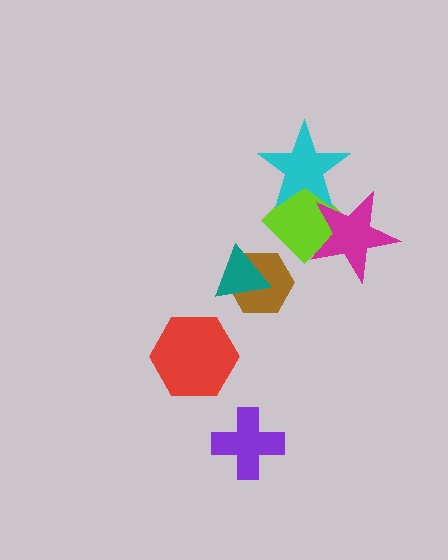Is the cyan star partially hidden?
Yes, it is partially covered by another shape.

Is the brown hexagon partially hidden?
Yes, it is partially covered by another shape.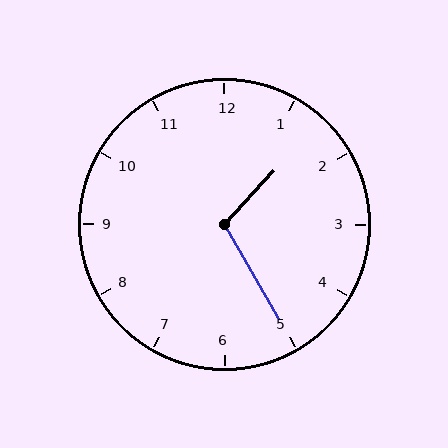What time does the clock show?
1:25.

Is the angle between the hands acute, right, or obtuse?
It is obtuse.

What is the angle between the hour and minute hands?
Approximately 108 degrees.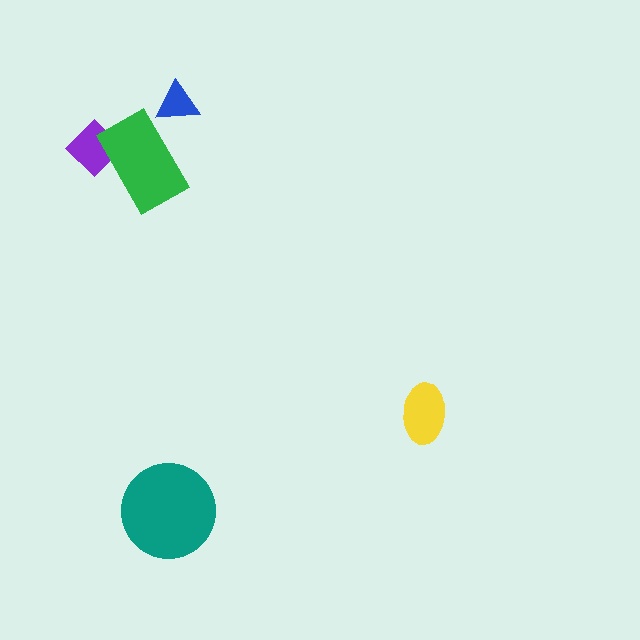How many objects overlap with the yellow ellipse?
0 objects overlap with the yellow ellipse.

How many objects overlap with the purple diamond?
1 object overlaps with the purple diamond.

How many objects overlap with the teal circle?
0 objects overlap with the teal circle.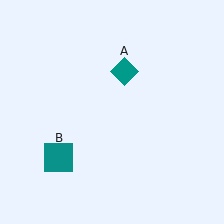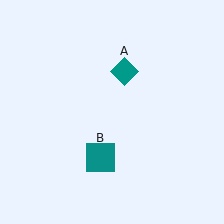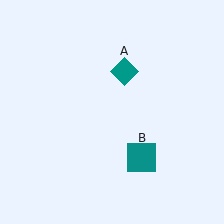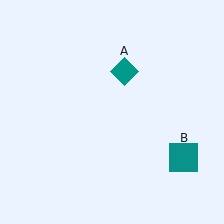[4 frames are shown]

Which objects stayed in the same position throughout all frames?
Teal diamond (object A) remained stationary.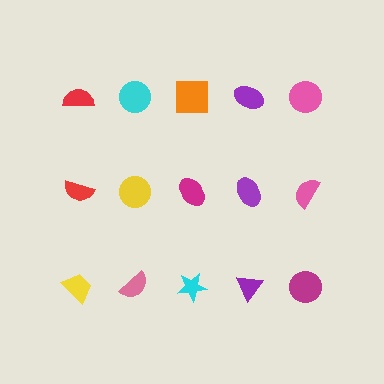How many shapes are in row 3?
5 shapes.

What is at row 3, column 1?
A yellow trapezoid.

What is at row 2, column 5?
A pink semicircle.